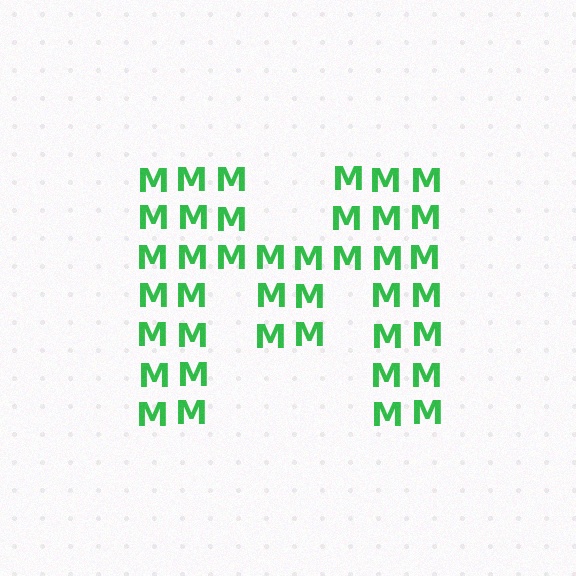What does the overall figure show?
The overall figure shows the letter M.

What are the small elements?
The small elements are letter M's.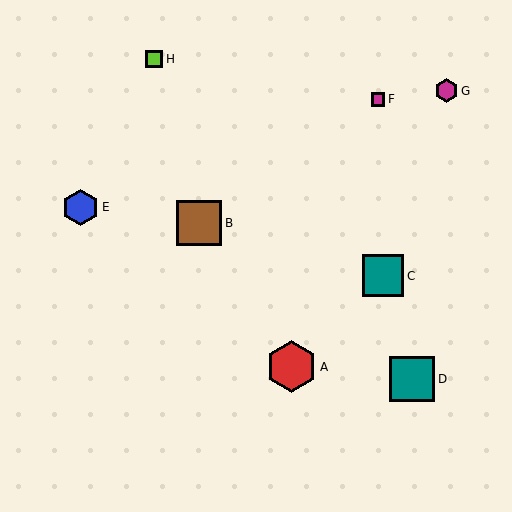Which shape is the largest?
The red hexagon (labeled A) is the largest.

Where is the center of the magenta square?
The center of the magenta square is at (378, 99).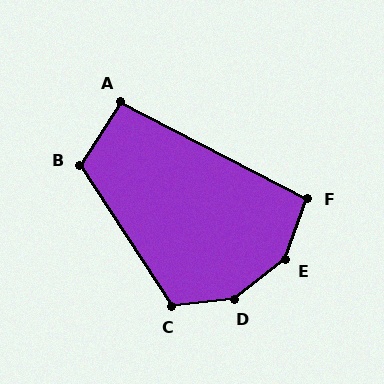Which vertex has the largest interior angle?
D, at approximately 148 degrees.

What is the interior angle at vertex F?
Approximately 98 degrees (obtuse).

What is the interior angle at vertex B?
Approximately 114 degrees (obtuse).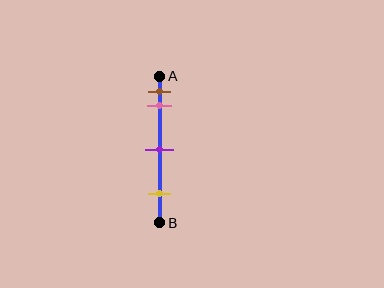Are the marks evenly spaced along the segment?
No, the marks are not evenly spaced.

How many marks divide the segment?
There are 4 marks dividing the segment.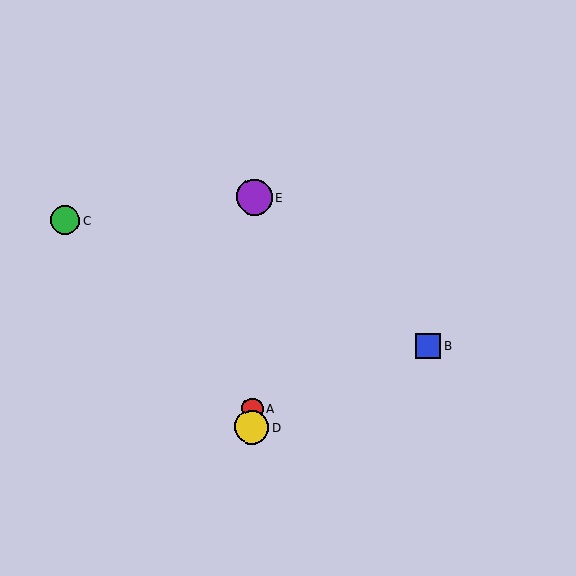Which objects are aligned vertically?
Objects A, D, E are aligned vertically.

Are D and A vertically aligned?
Yes, both are at x≈252.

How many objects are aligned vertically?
3 objects (A, D, E) are aligned vertically.